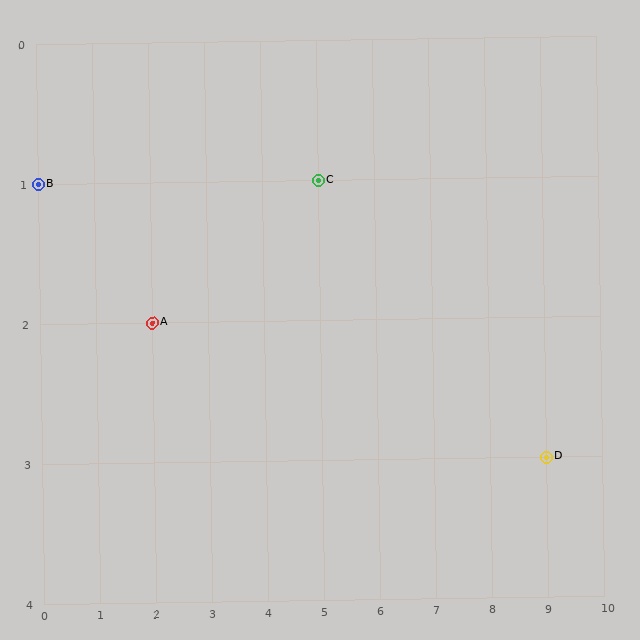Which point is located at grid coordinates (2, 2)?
Point A is at (2, 2).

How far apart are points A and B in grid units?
Points A and B are 2 columns and 1 row apart (about 2.2 grid units diagonally).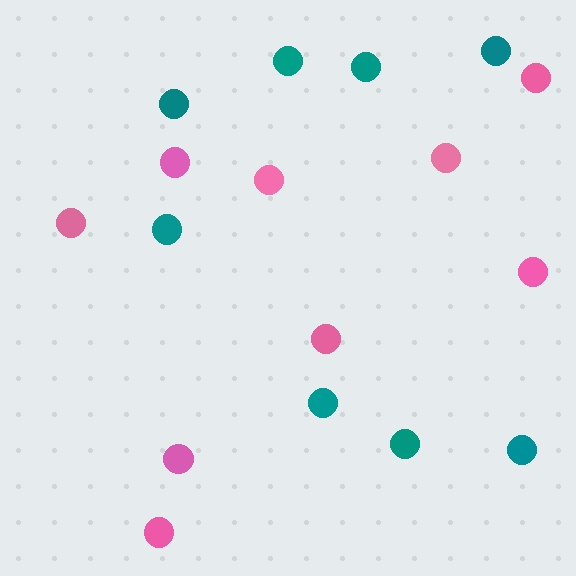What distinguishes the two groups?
There are 2 groups: one group of teal circles (8) and one group of pink circles (9).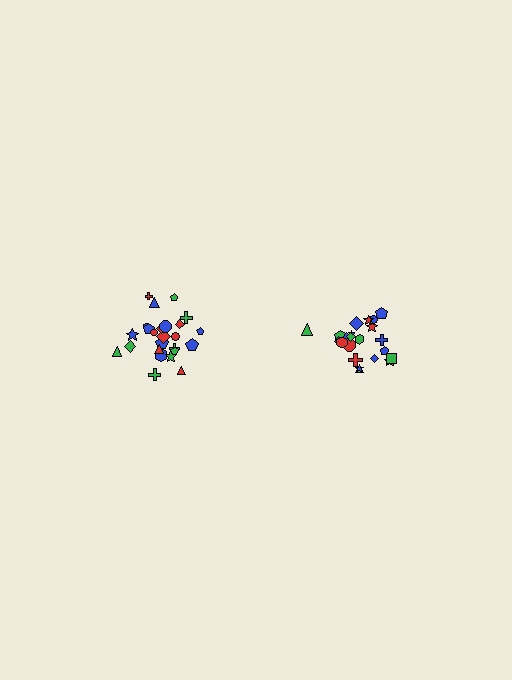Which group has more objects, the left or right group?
The left group.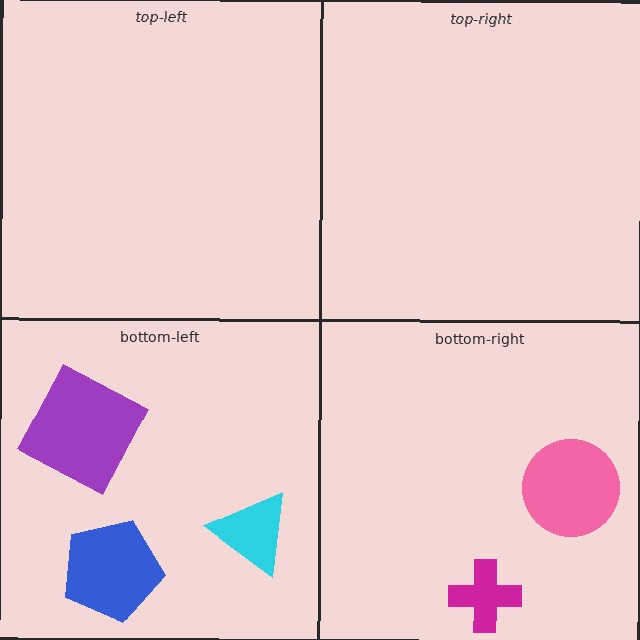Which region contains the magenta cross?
The bottom-right region.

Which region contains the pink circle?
The bottom-right region.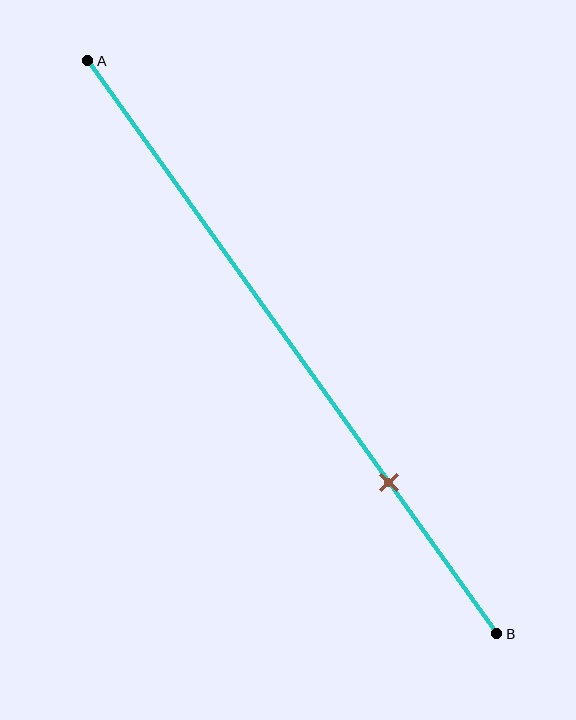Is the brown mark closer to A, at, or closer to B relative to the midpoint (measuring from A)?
The brown mark is closer to point B than the midpoint of segment AB.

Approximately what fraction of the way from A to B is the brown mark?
The brown mark is approximately 75% of the way from A to B.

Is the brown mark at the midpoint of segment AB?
No, the mark is at about 75% from A, not at the 50% midpoint.